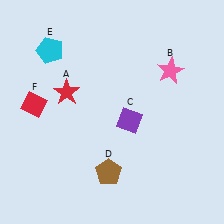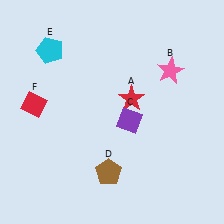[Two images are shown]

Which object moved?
The red star (A) moved right.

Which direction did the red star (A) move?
The red star (A) moved right.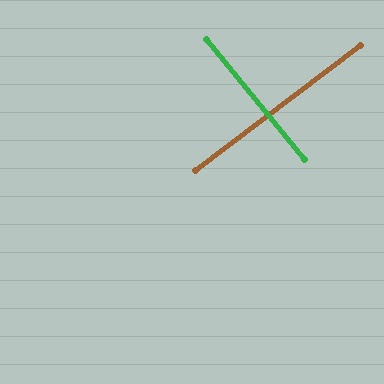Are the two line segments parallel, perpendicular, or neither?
Perpendicular — they meet at approximately 88°.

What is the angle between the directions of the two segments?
Approximately 88 degrees.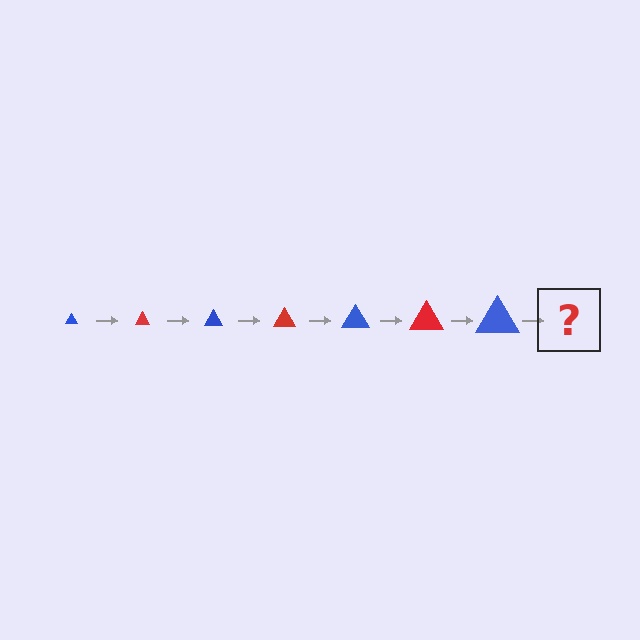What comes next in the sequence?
The next element should be a red triangle, larger than the previous one.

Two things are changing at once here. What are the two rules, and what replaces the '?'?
The two rules are that the triangle grows larger each step and the color cycles through blue and red. The '?' should be a red triangle, larger than the previous one.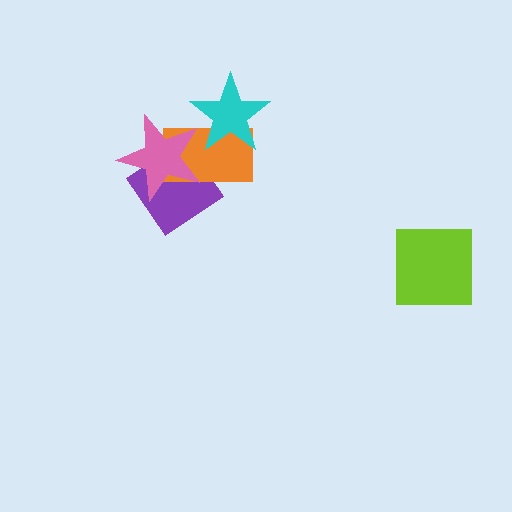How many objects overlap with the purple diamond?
2 objects overlap with the purple diamond.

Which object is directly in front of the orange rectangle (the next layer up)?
The cyan star is directly in front of the orange rectangle.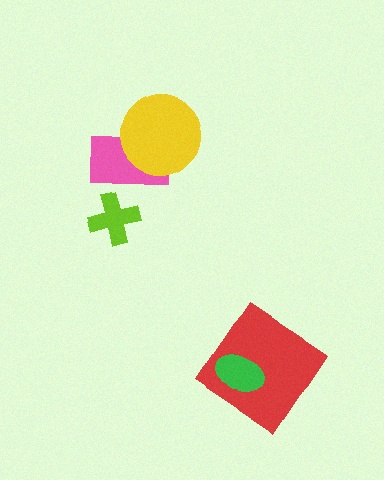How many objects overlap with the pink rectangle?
1 object overlaps with the pink rectangle.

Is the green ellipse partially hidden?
No, no other shape covers it.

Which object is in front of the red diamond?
The green ellipse is in front of the red diamond.